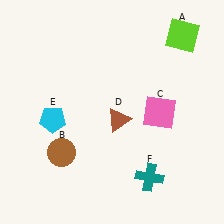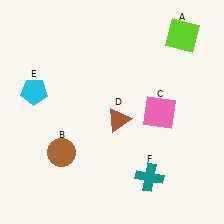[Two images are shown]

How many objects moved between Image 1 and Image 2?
1 object moved between the two images.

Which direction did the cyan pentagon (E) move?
The cyan pentagon (E) moved up.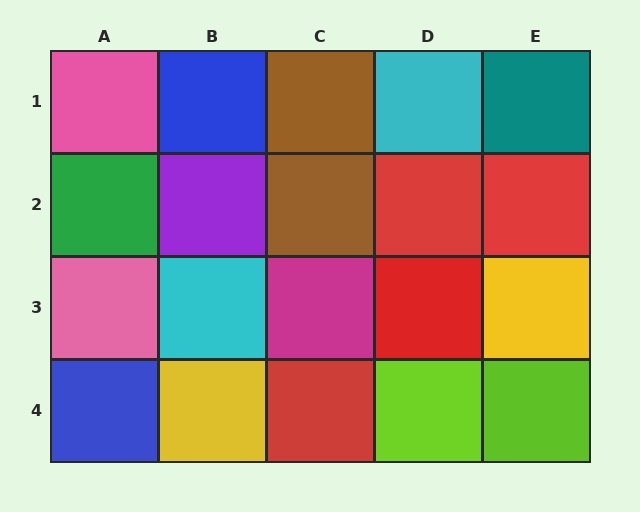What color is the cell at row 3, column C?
Magenta.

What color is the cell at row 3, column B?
Cyan.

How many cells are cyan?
2 cells are cyan.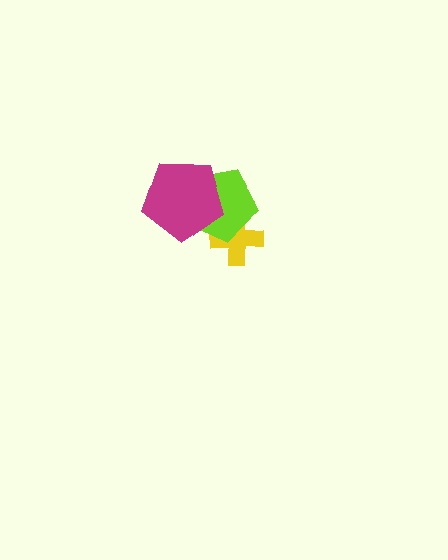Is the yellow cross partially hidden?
Yes, it is partially covered by another shape.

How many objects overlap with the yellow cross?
1 object overlaps with the yellow cross.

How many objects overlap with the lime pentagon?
2 objects overlap with the lime pentagon.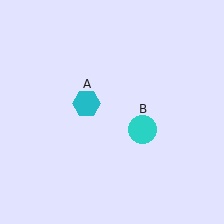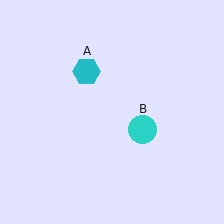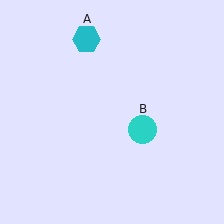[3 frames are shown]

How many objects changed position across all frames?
1 object changed position: cyan hexagon (object A).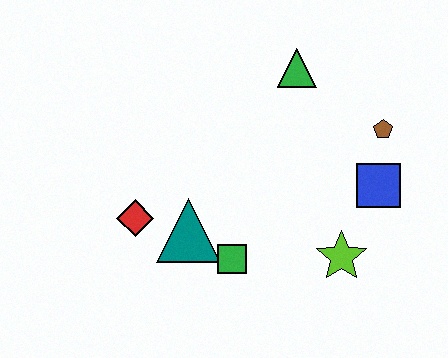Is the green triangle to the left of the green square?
No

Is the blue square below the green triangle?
Yes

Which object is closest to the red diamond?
The teal triangle is closest to the red diamond.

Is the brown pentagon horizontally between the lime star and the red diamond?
No